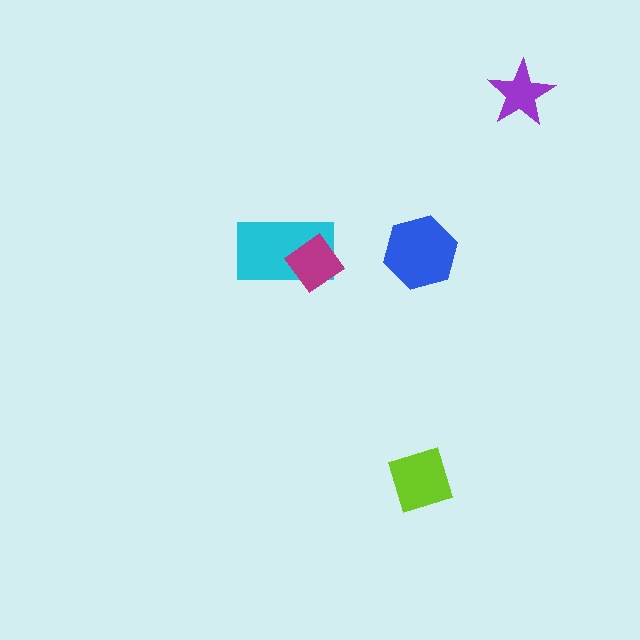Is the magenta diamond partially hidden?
No, no other shape covers it.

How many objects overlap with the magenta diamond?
1 object overlaps with the magenta diamond.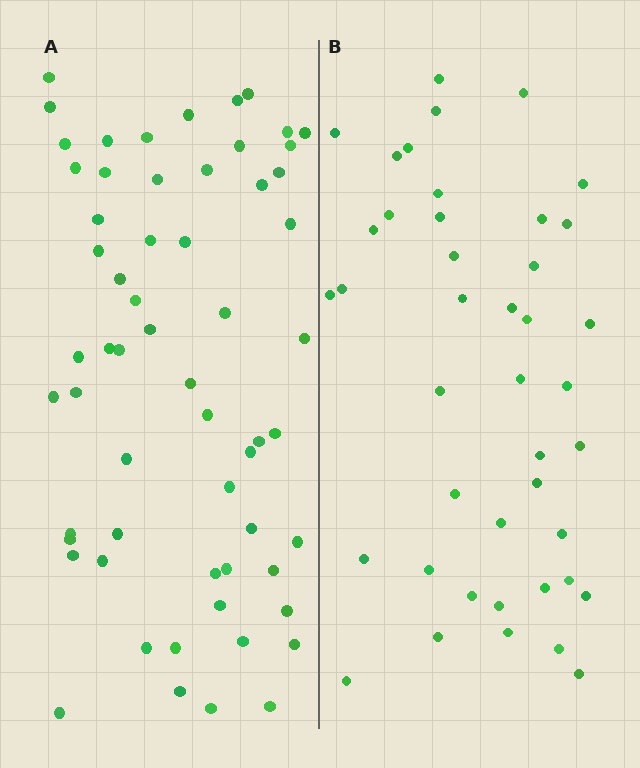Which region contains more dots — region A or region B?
Region A (the left region) has more dots.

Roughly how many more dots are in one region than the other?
Region A has approximately 20 more dots than region B.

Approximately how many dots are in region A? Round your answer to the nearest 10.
About 60 dots.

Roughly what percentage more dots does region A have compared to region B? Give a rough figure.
About 45% more.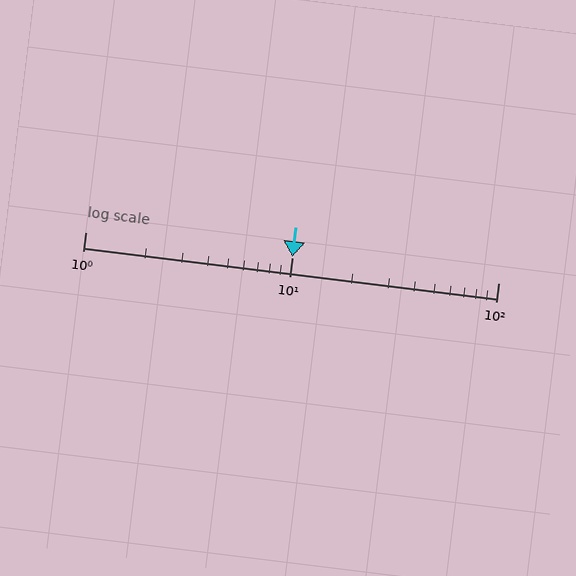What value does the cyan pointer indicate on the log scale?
The pointer indicates approximately 10.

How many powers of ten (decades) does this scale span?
The scale spans 2 decades, from 1 to 100.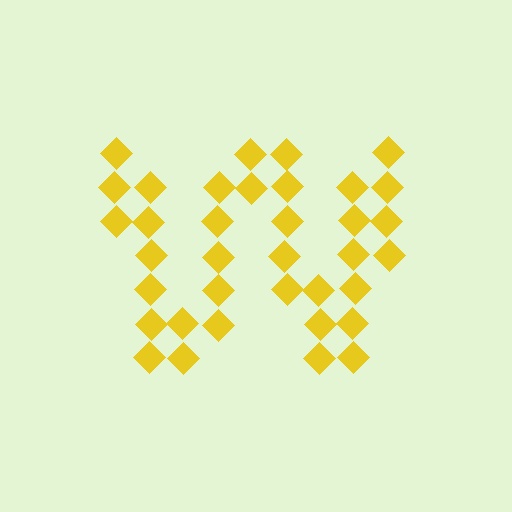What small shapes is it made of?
It is made of small diamonds.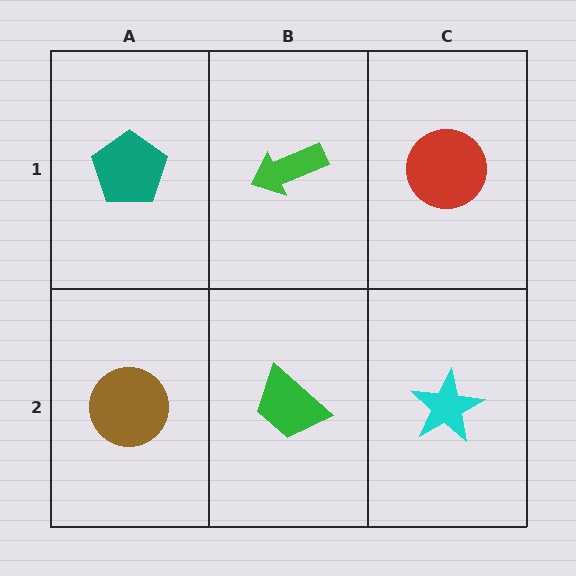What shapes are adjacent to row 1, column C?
A cyan star (row 2, column C), a green arrow (row 1, column B).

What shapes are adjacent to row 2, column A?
A teal pentagon (row 1, column A), a green trapezoid (row 2, column B).